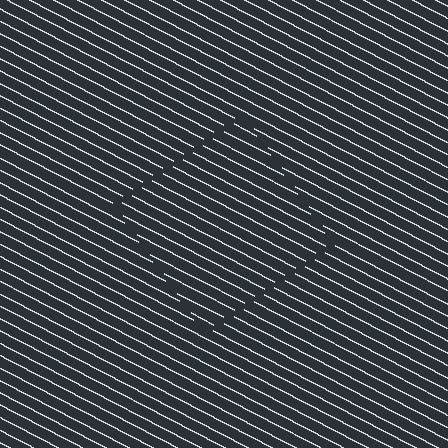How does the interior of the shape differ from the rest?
The interior of the shape contains the same grating, shifted by half a period — the contour is defined by the phase discontinuity where line-ends from the inner and outer gratings abut.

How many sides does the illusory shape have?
4 sides — the line-ends trace a square.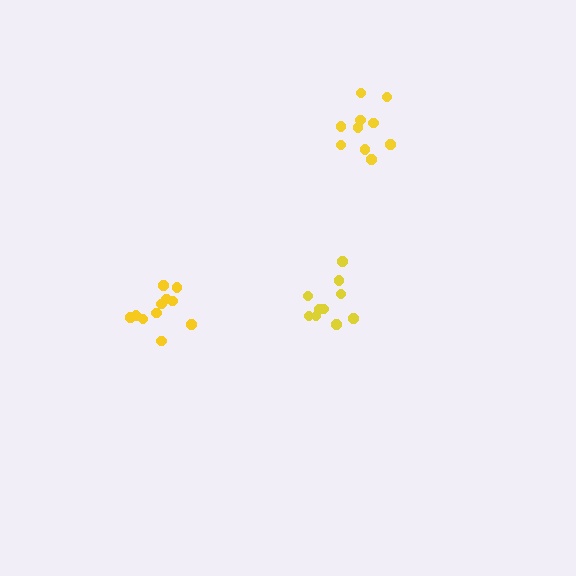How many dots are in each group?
Group 1: 10 dots, Group 2: 10 dots, Group 3: 11 dots (31 total).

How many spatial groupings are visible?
There are 3 spatial groupings.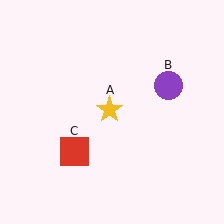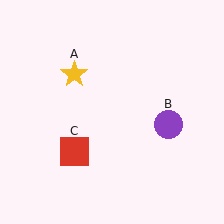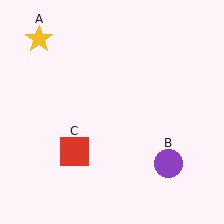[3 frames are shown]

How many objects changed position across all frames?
2 objects changed position: yellow star (object A), purple circle (object B).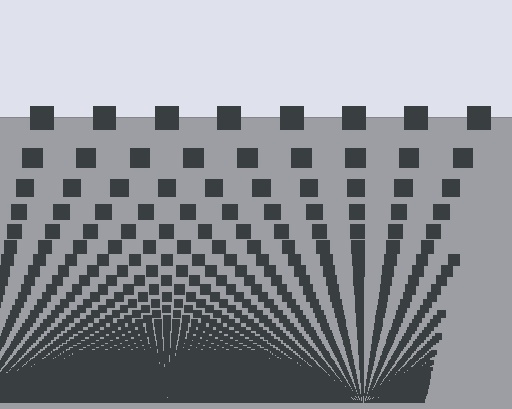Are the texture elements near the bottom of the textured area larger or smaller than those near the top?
Smaller. The gradient is inverted — elements near the bottom are smaller and denser.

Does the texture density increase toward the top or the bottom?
Density increases toward the bottom.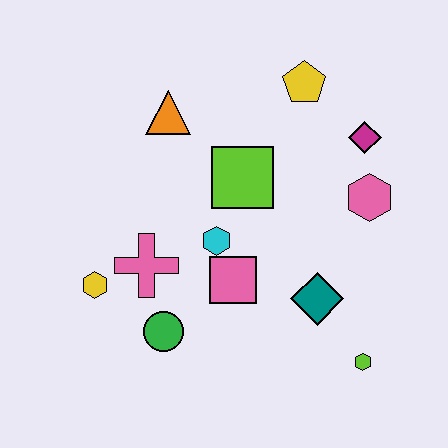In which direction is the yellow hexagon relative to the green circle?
The yellow hexagon is to the left of the green circle.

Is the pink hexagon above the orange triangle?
No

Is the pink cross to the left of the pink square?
Yes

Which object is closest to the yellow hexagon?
The pink cross is closest to the yellow hexagon.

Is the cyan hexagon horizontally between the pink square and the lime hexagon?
No